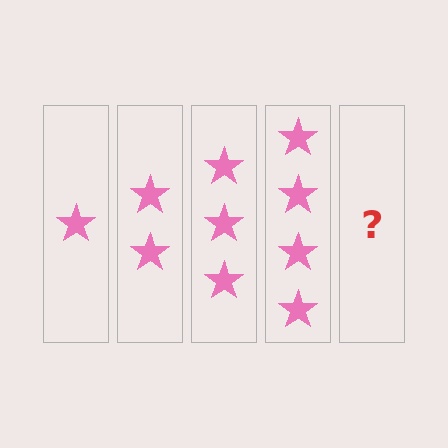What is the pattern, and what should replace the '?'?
The pattern is that each step adds one more star. The '?' should be 5 stars.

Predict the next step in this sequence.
The next step is 5 stars.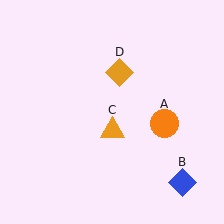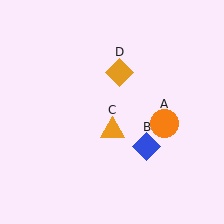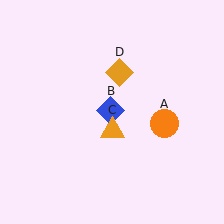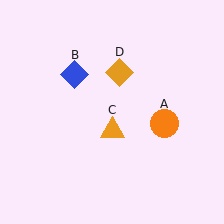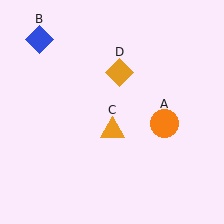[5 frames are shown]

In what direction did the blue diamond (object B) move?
The blue diamond (object B) moved up and to the left.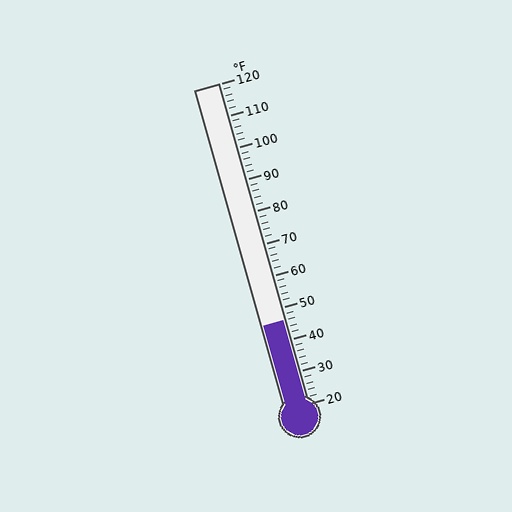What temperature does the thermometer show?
The thermometer shows approximately 46°F.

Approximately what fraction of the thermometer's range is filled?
The thermometer is filled to approximately 25% of its range.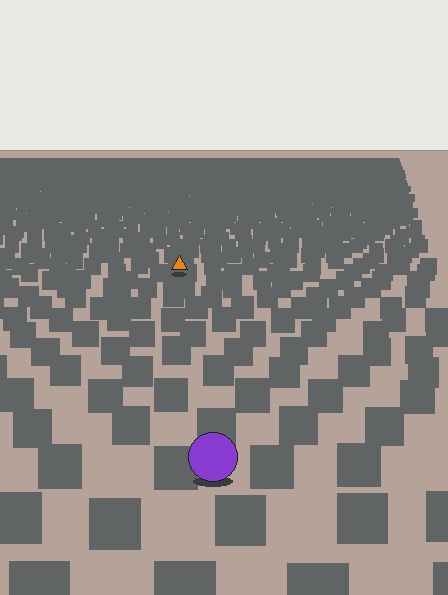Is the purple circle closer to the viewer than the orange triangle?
Yes. The purple circle is closer — you can tell from the texture gradient: the ground texture is coarser near it.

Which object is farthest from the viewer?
The orange triangle is farthest from the viewer. It appears smaller and the ground texture around it is denser.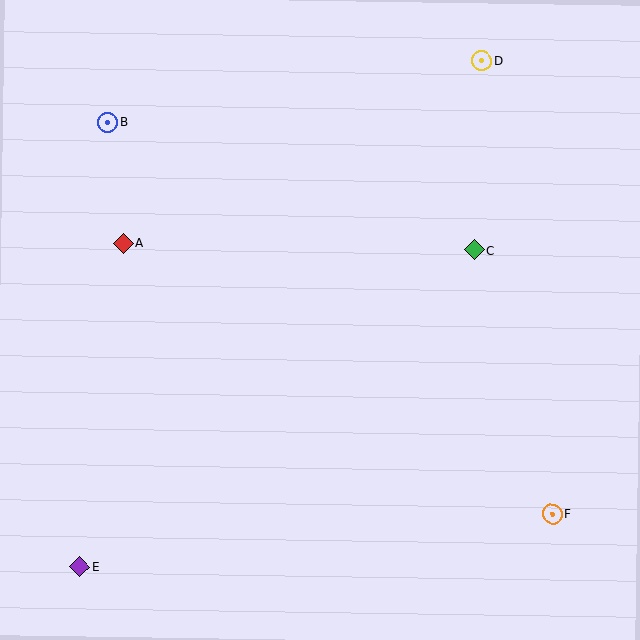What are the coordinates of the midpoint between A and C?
The midpoint between A and C is at (299, 247).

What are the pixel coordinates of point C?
Point C is at (474, 250).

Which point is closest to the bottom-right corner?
Point F is closest to the bottom-right corner.